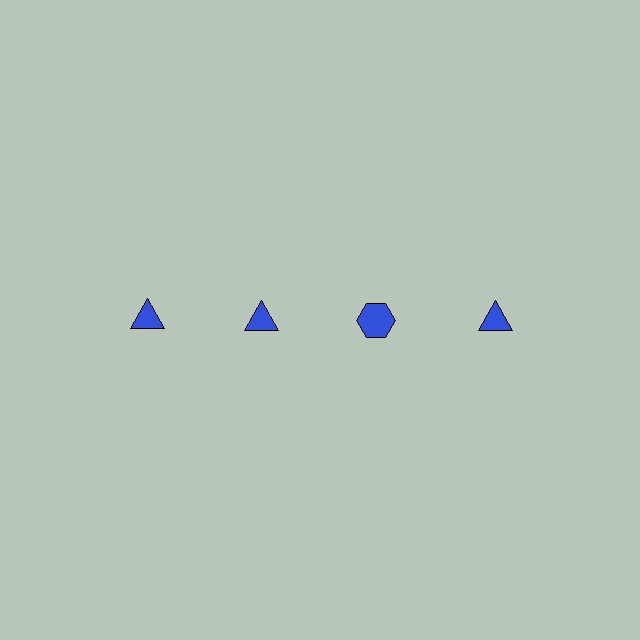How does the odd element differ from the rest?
It has a different shape: hexagon instead of triangle.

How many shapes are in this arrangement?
There are 4 shapes arranged in a grid pattern.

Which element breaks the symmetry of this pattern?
The blue hexagon in the top row, center column breaks the symmetry. All other shapes are blue triangles.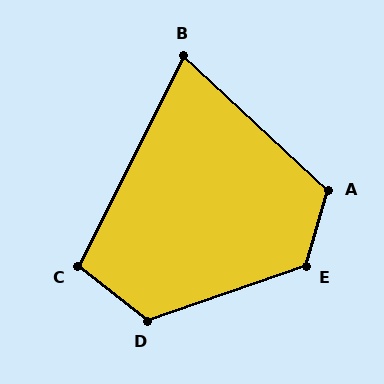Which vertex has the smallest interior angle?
B, at approximately 74 degrees.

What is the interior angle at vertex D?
Approximately 123 degrees (obtuse).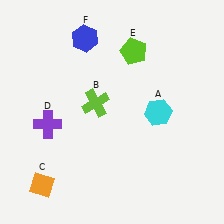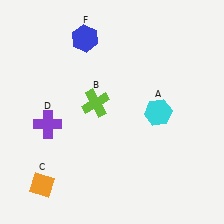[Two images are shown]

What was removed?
The lime pentagon (E) was removed in Image 2.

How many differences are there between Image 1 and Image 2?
There is 1 difference between the two images.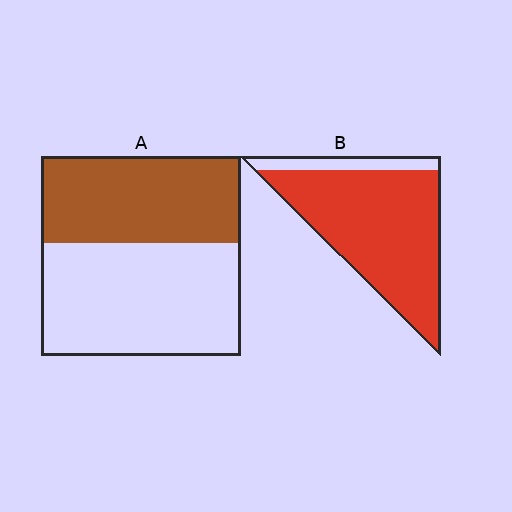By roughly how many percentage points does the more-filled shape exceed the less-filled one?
By roughly 45 percentage points (B over A).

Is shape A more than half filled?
No.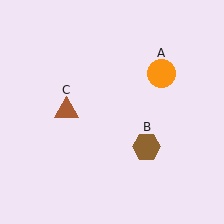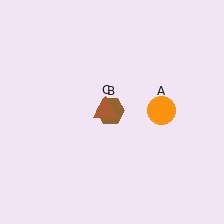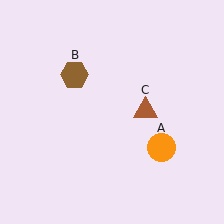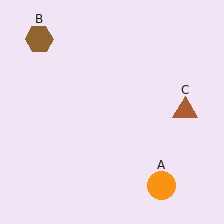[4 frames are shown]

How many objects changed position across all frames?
3 objects changed position: orange circle (object A), brown hexagon (object B), brown triangle (object C).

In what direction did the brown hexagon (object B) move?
The brown hexagon (object B) moved up and to the left.